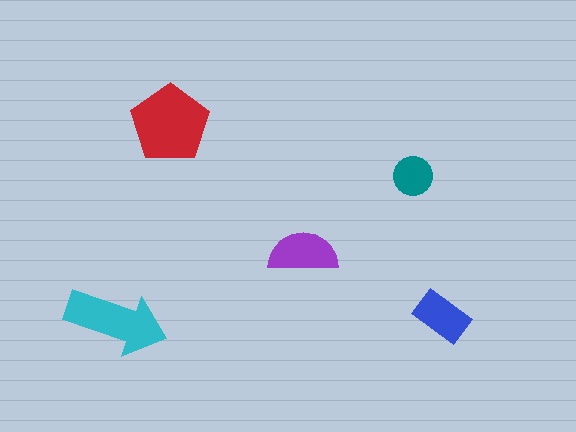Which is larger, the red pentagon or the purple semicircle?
The red pentagon.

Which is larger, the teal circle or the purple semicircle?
The purple semicircle.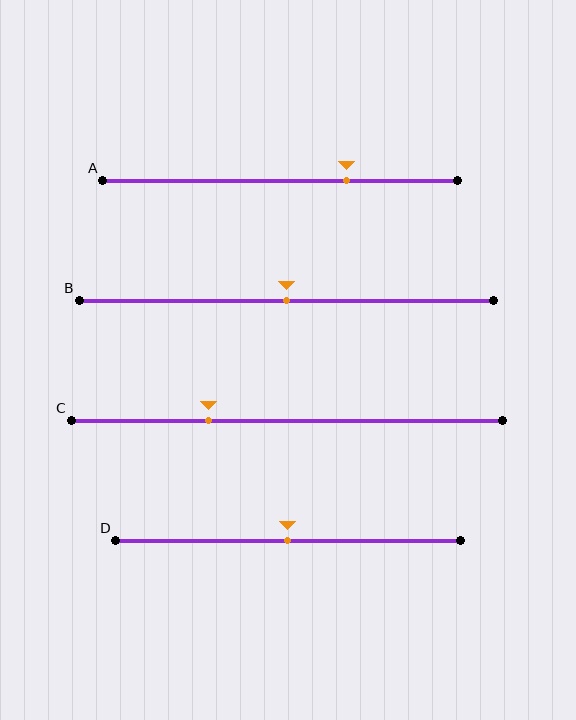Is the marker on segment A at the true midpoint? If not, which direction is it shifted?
No, the marker on segment A is shifted to the right by about 19% of the segment length.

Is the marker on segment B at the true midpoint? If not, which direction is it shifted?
Yes, the marker on segment B is at the true midpoint.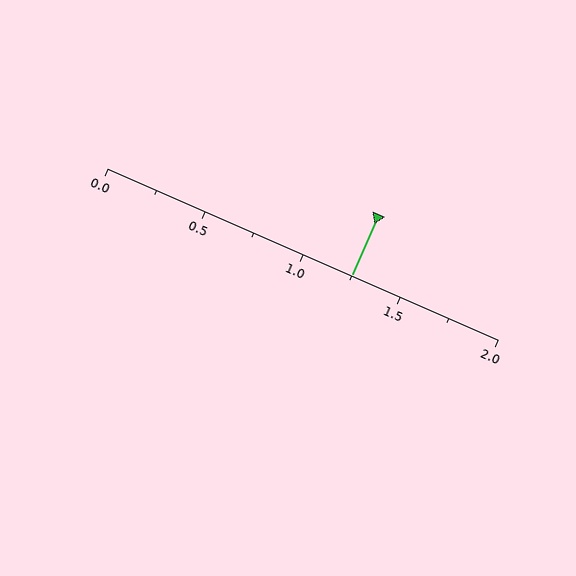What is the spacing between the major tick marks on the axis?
The major ticks are spaced 0.5 apart.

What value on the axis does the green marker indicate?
The marker indicates approximately 1.25.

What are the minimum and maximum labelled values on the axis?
The axis runs from 0.0 to 2.0.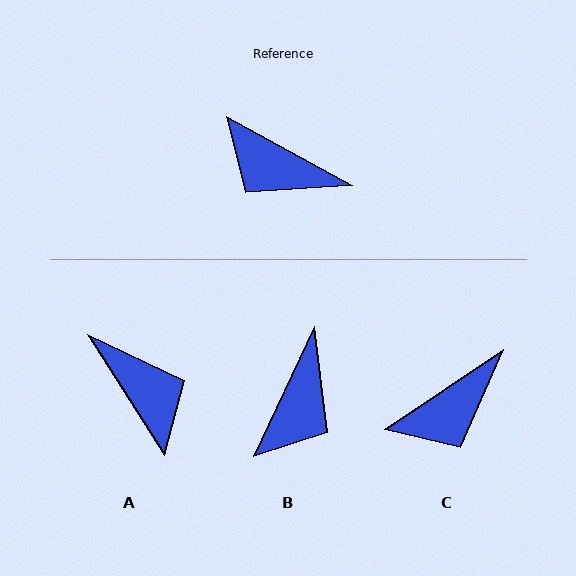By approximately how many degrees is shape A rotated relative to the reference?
Approximately 151 degrees counter-clockwise.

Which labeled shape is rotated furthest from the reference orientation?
A, about 151 degrees away.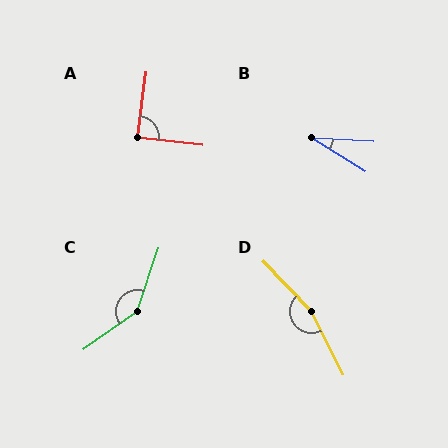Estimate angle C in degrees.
Approximately 144 degrees.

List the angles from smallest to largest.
B (28°), A (90°), C (144°), D (163°).